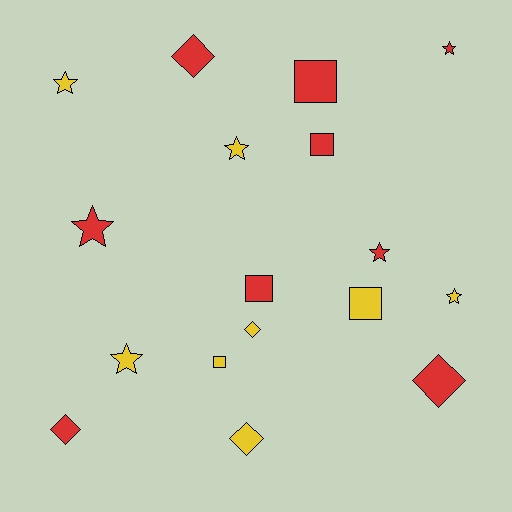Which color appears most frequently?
Red, with 9 objects.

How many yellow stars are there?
There are 4 yellow stars.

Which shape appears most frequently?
Star, with 7 objects.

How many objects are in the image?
There are 17 objects.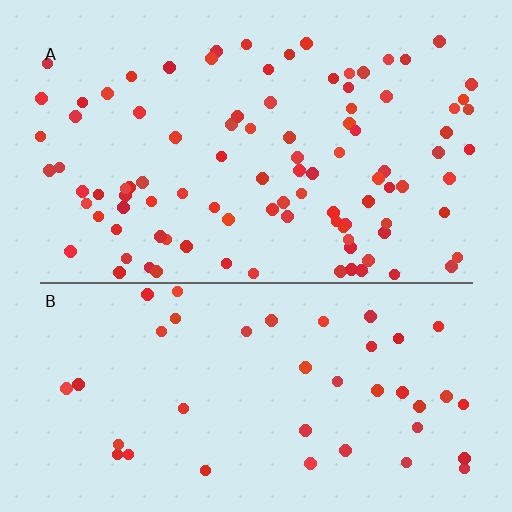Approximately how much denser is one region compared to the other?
Approximately 2.4× — region A over region B.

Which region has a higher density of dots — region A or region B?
A (the top).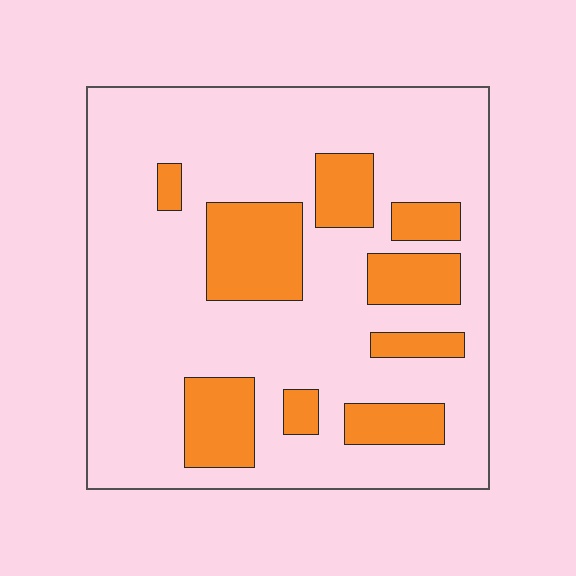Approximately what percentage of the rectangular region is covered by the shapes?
Approximately 25%.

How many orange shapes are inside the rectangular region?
9.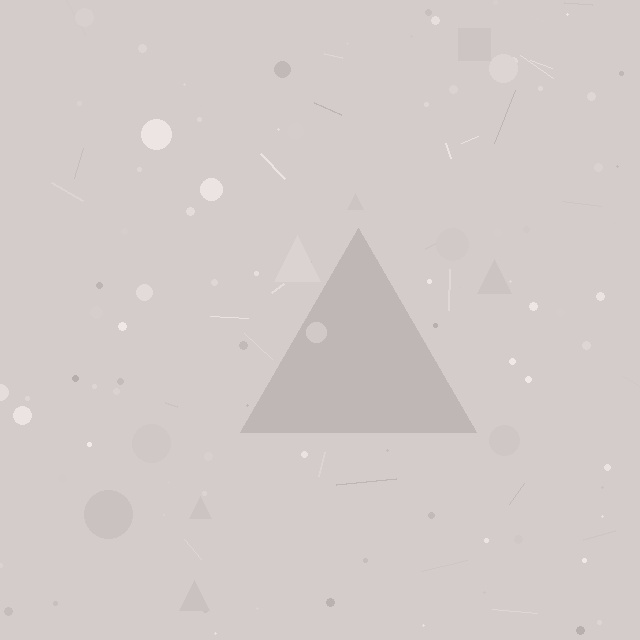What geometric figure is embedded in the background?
A triangle is embedded in the background.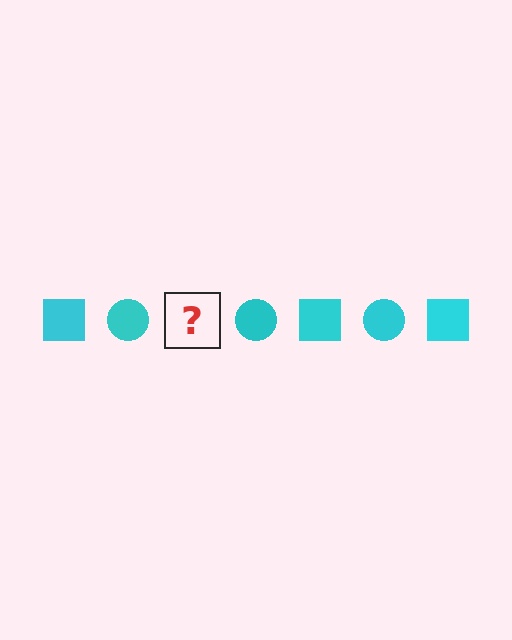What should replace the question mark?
The question mark should be replaced with a cyan square.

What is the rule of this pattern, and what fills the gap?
The rule is that the pattern cycles through square, circle shapes in cyan. The gap should be filled with a cyan square.